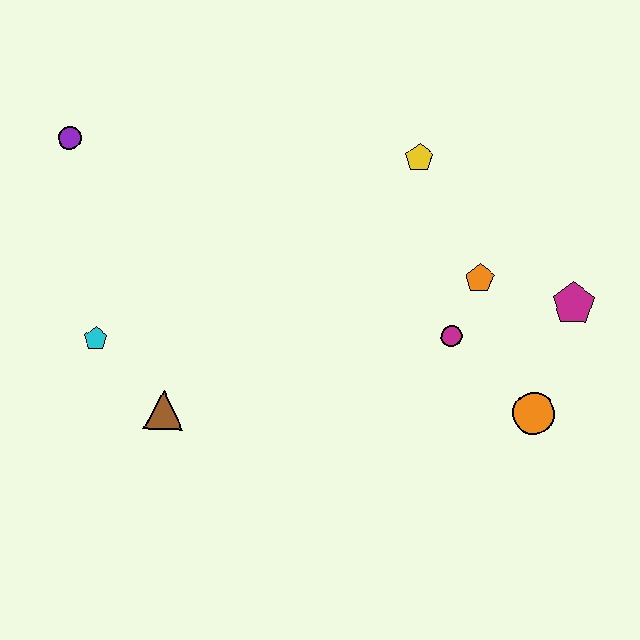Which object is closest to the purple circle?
The cyan pentagon is closest to the purple circle.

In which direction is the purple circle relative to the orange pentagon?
The purple circle is to the left of the orange pentagon.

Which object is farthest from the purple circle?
The orange circle is farthest from the purple circle.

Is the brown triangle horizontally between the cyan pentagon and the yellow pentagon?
Yes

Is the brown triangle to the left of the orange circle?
Yes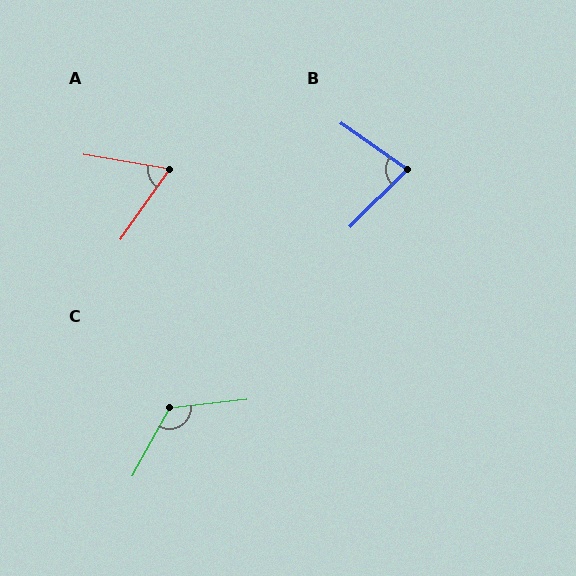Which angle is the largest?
C, at approximately 125 degrees.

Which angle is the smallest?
A, at approximately 65 degrees.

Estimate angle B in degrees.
Approximately 80 degrees.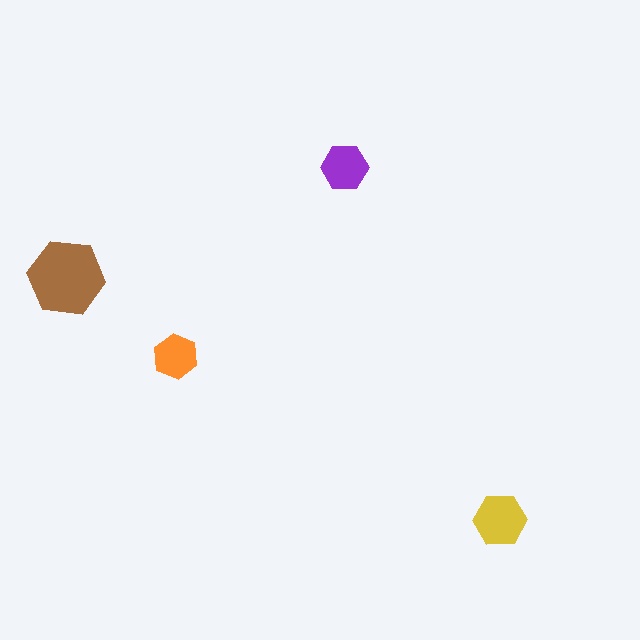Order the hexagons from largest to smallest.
the brown one, the yellow one, the purple one, the orange one.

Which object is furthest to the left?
The brown hexagon is leftmost.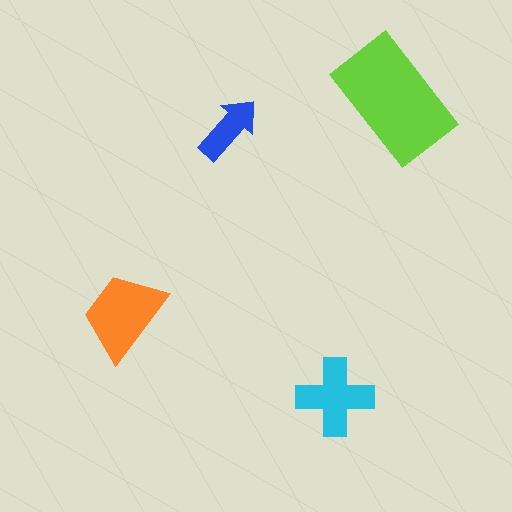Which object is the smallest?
The blue arrow.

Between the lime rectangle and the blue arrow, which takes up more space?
The lime rectangle.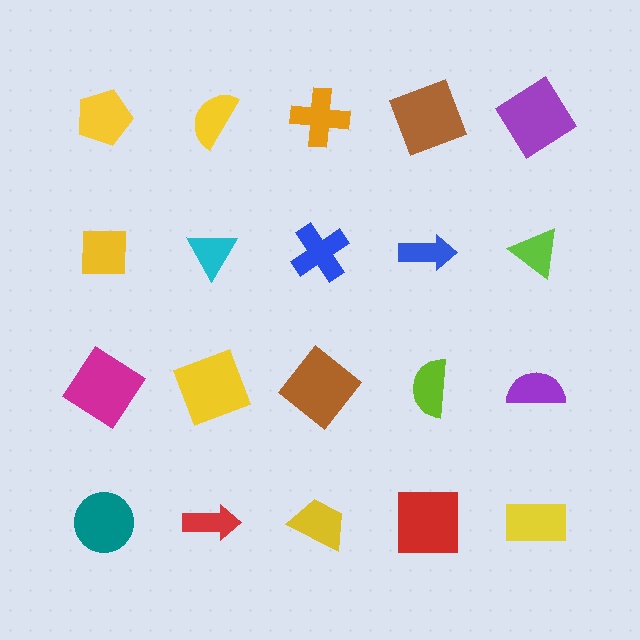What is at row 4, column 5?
A yellow rectangle.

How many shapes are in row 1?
5 shapes.